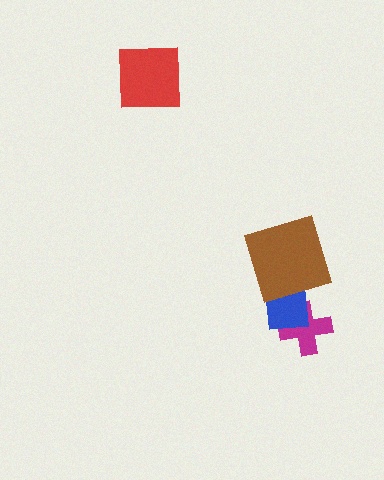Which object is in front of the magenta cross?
The blue square is in front of the magenta cross.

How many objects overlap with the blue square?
2 objects overlap with the blue square.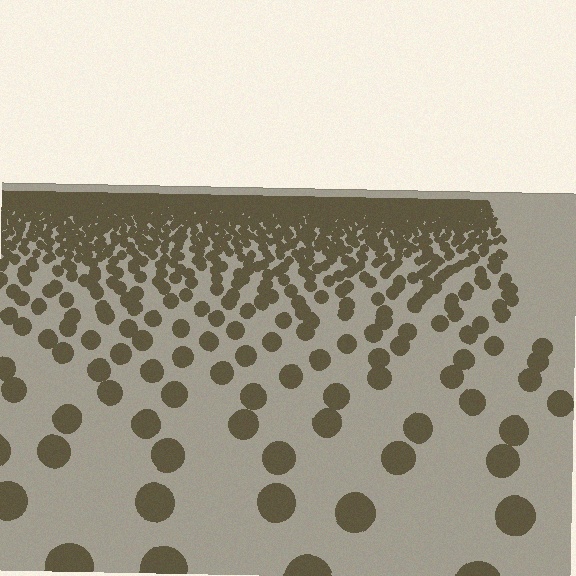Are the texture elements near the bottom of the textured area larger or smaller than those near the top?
Larger. Near the bottom, elements are closer to the viewer and appear at a bigger on-screen size.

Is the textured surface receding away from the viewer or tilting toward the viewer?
The surface is receding away from the viewer. Texture elements get smaller and denser toward the top.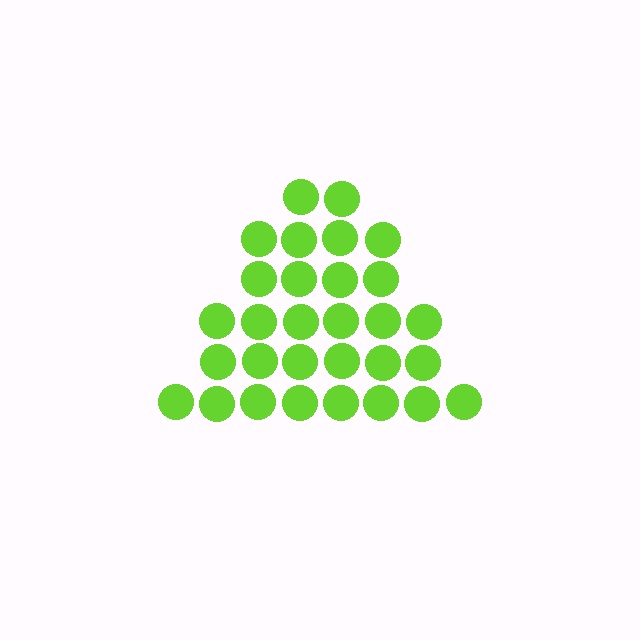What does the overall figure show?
The overall figure shows a triangle.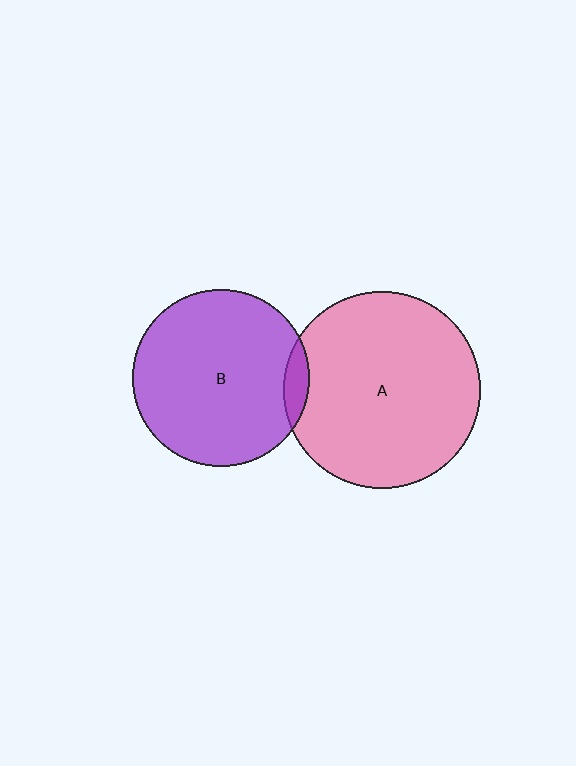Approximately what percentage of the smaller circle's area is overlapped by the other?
Approximately 5%.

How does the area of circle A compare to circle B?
Approximately 1.2 times.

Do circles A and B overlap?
Yes.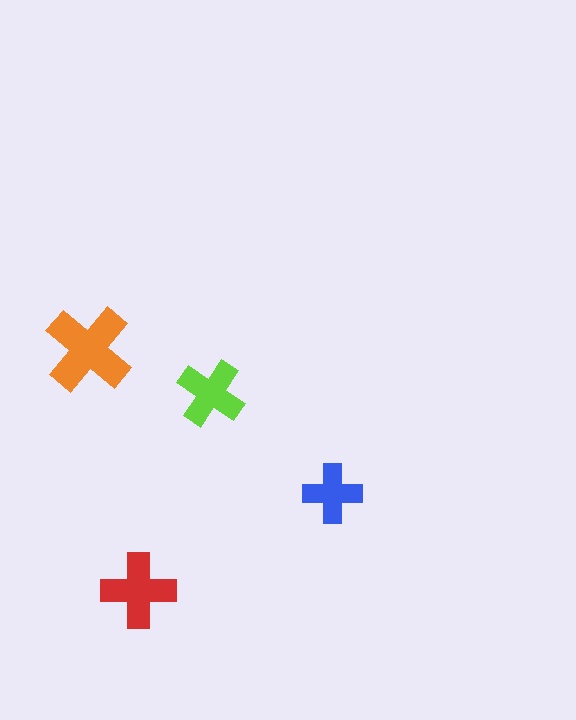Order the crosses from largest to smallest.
the orange one, the red one, the lime one, the blue one.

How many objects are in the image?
There are 4 objects in the image.